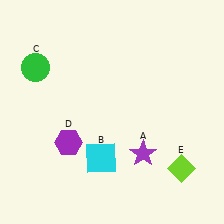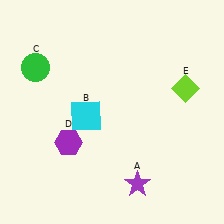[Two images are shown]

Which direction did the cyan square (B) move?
The cyan square (B) moved up.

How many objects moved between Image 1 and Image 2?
3 objects moved between the two images.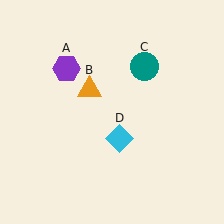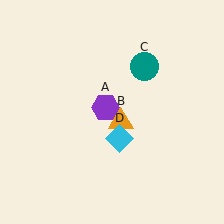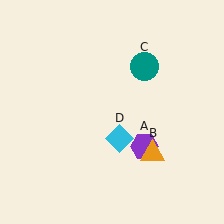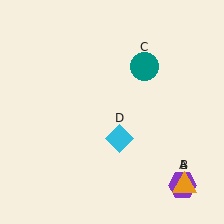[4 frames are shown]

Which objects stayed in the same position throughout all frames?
Teal circle (object C) and cyan diamond (object D) remained stationary.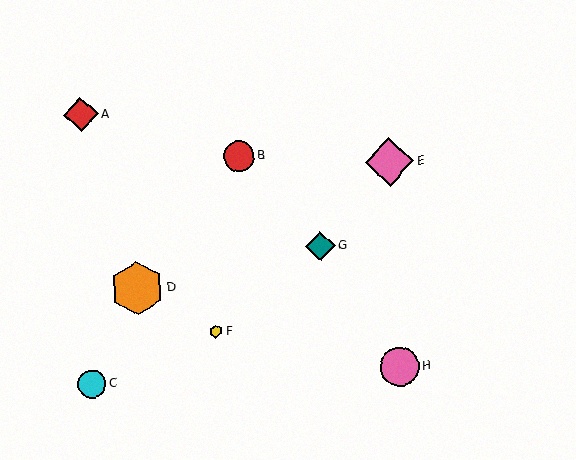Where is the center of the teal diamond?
The center of the teal diamond is at (320, 246).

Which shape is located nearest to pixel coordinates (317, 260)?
The teal diamond (labeled G) at (320, 246) is nearest to that location.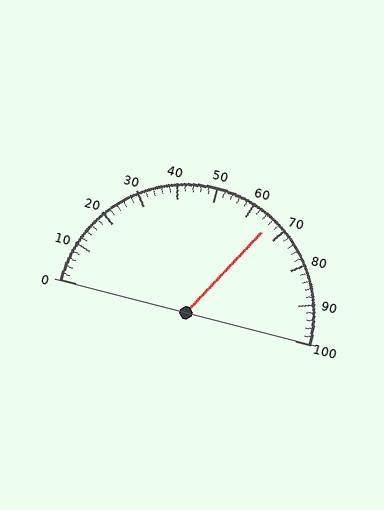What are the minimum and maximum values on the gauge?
The gauge ranges from 0 to 100.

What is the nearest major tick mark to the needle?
The nearest major tick mark is 70.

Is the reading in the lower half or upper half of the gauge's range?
The reading is in the upper half of the range (0 to 100).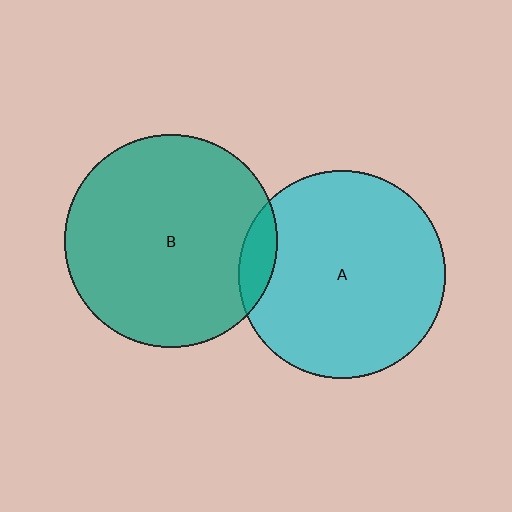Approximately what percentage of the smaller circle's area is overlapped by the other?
Approximately 10%.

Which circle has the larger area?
Circle B (teal).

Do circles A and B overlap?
Yes.